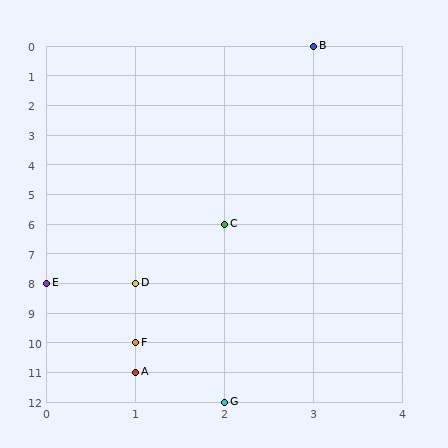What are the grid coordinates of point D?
Point D is at grid coordinates (1, 8).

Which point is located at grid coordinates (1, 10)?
Point F is at (1, 10).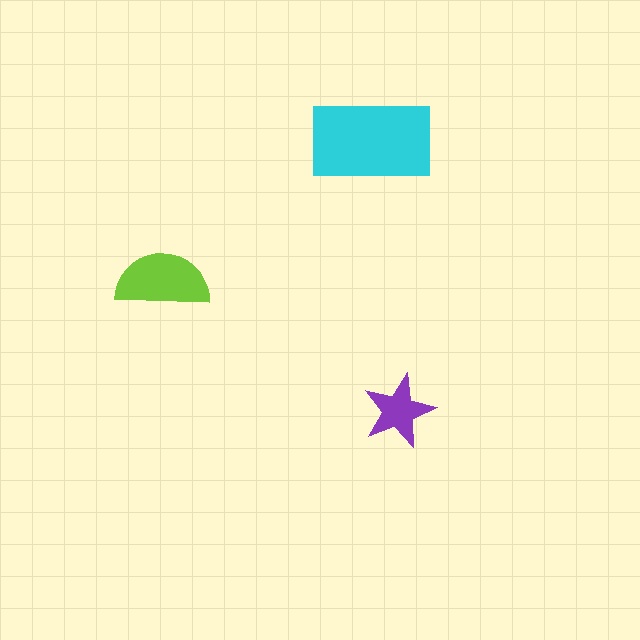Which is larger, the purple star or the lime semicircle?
The lime semicircle.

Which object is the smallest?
The purple star.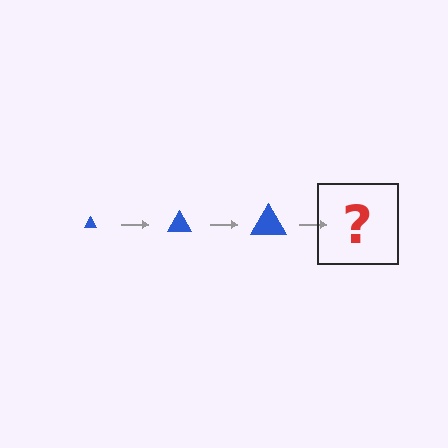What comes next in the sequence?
The next element should be a blue triangle, larger than the previous one.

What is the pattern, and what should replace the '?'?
The pattern is that the triangle gets progressively larger each step. The '?' should be a blue triangle, larger than the previous one.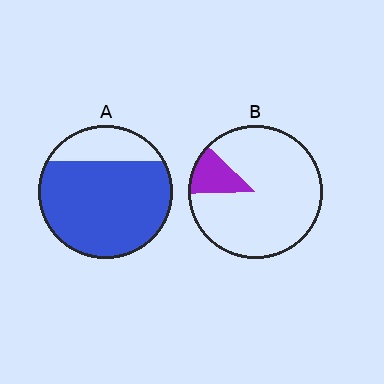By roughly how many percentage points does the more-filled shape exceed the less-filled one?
By roughly 65 percentage points (A over B).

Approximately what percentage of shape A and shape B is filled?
A is approximately 80% and B is approximately 15%.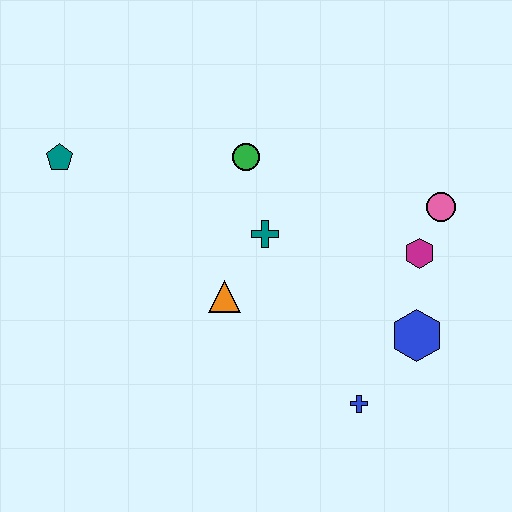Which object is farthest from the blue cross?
The teal pentagon is farthest from the blue cross.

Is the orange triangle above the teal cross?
No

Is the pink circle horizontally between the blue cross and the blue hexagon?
No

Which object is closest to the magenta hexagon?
The pink circle is closest to the magenta hexagon.